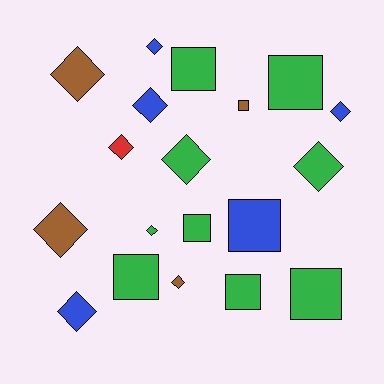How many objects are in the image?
There are 19 objects.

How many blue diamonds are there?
There are 4 blue diamonds.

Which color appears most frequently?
Green, with 9 objects.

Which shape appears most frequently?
Diamond, with 11 objects.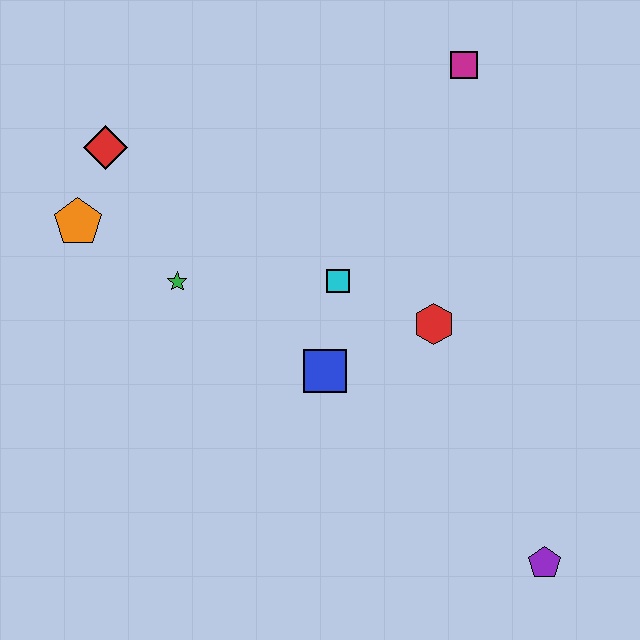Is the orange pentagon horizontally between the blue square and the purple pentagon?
No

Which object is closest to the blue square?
The cyan square is closest to the blue square.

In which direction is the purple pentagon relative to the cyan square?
The purple pentagon is below the cyan square.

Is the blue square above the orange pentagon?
No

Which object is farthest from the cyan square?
The purple pentagon is farthest from the cyan square.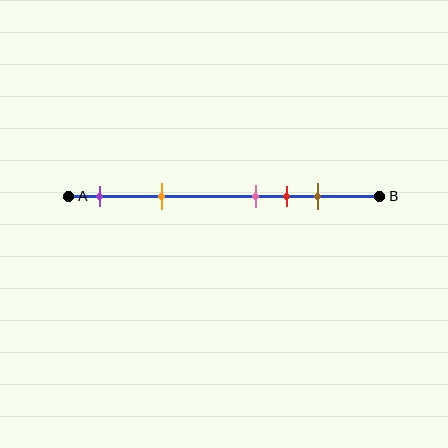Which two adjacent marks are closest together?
The pink and red marks are the closest adjacent pair.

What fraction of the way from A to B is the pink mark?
The pink mark is approximately 60% (0.6) of the way from A to B.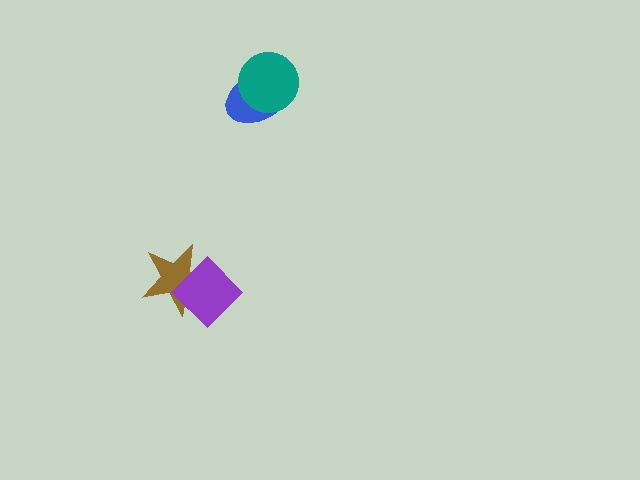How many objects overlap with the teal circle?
1 object overlaps with the teal circle.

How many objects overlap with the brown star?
1 object overlaps with the brown star.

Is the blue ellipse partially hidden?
Yes, it is partially covered by another shape.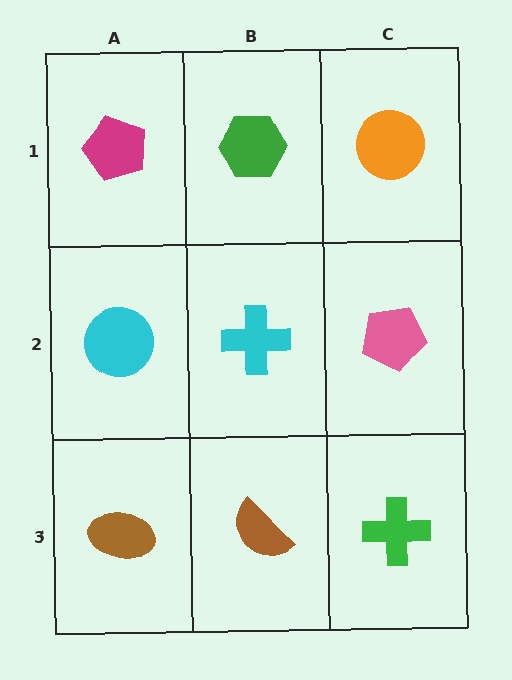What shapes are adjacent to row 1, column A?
A cyan circle (row 2, column A), a green hexagon (row 1, column B).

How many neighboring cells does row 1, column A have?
2.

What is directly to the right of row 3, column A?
A brown semicircle.